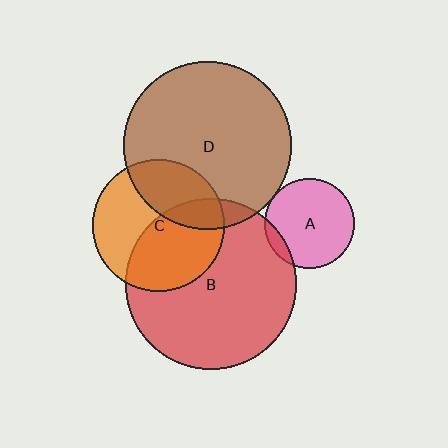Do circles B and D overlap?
Yes.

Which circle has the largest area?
Circle B (red).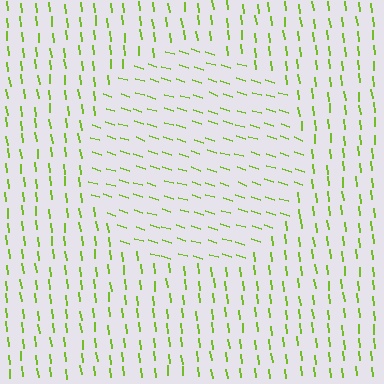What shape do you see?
I see a circle.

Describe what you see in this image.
The image is filled with small lime line segments. A circle region in the image has lines oriented differently from the surrounding lines, creating a visible texture boundary.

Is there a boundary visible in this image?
Yes, there is a texture boundary formed by a change in line orientation.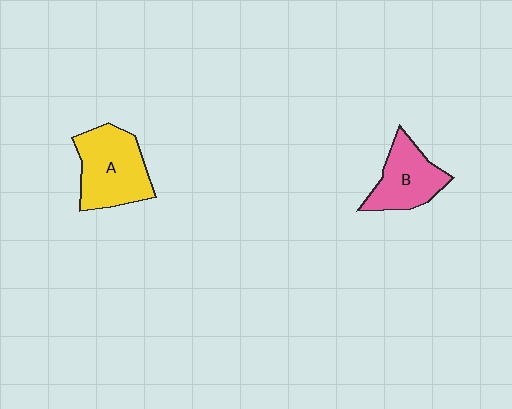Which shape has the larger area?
Shape A (yellow).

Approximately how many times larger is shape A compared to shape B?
Approximately 1.3 times.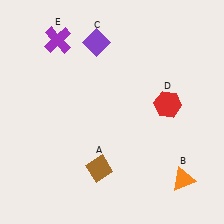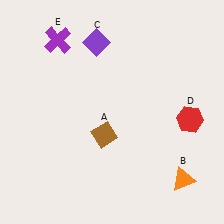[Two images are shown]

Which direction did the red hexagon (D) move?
The red hexagon (D) moved right.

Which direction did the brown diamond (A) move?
The brown diamond (A) moved up.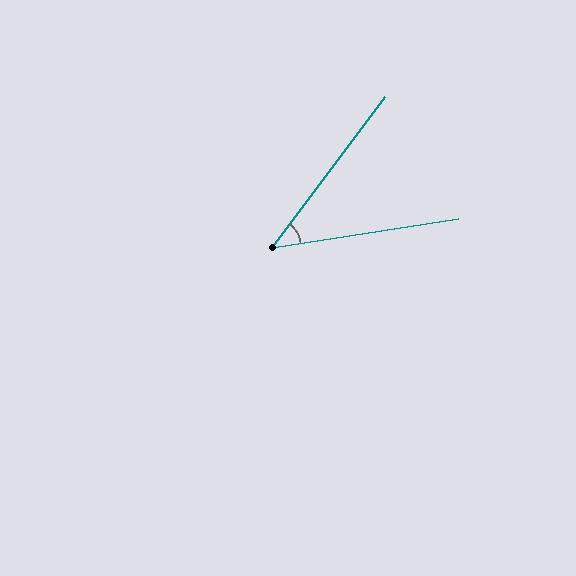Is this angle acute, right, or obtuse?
It is acute.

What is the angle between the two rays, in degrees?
Approximately 44 degrees.